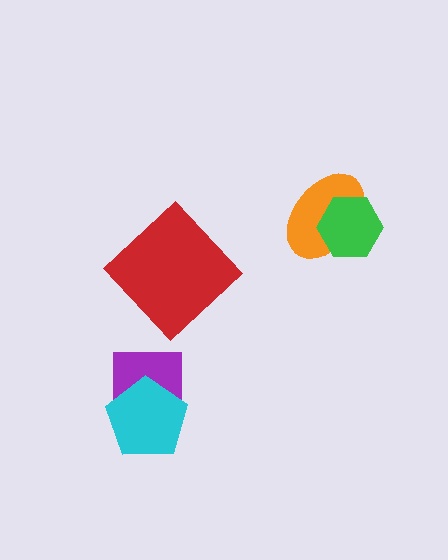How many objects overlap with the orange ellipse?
1 object overlaps with the orange ellipse.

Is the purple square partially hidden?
Yes, it is partially covered by another shape.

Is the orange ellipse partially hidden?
Yes, it is partially covered by another shape.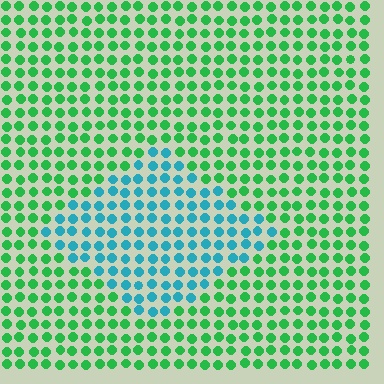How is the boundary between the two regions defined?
The boundary is defined purely by a slight shift in hue (about 54 degrees). Spacing, size, and orientation are identical on both sides.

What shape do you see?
I see a diamond.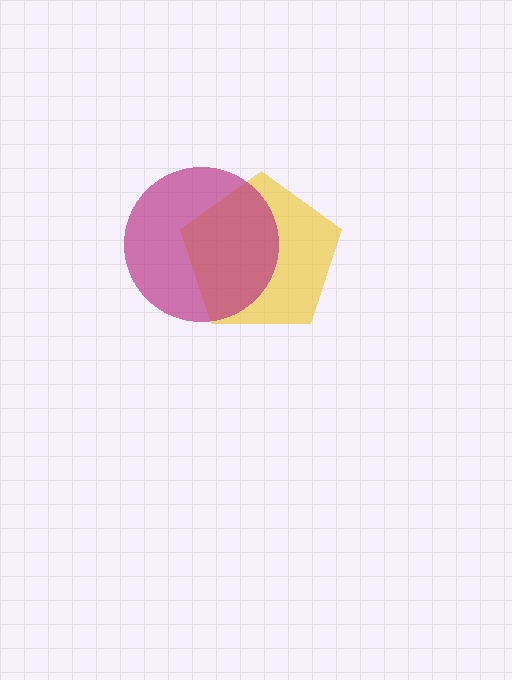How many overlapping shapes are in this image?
There are 2 overlapping shapes in the image.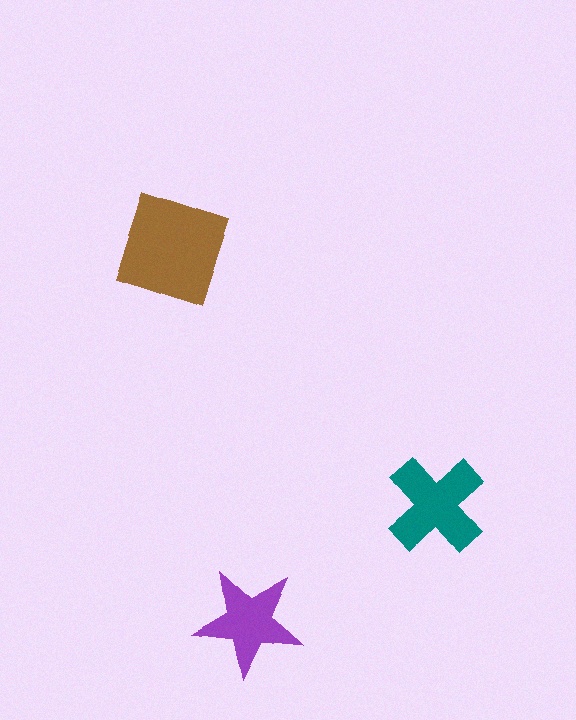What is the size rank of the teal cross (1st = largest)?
2nd.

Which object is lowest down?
The purple star is bottommost.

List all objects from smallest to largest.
The purple star, the teal cross, the brown square.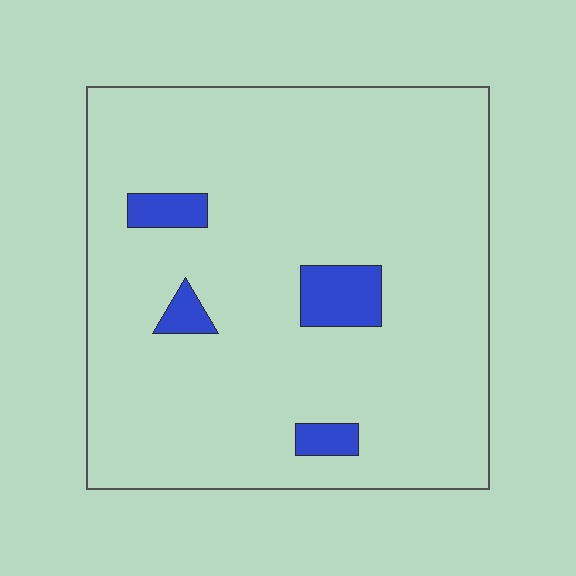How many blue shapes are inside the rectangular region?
4.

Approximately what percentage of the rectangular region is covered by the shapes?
Approximately 5%.